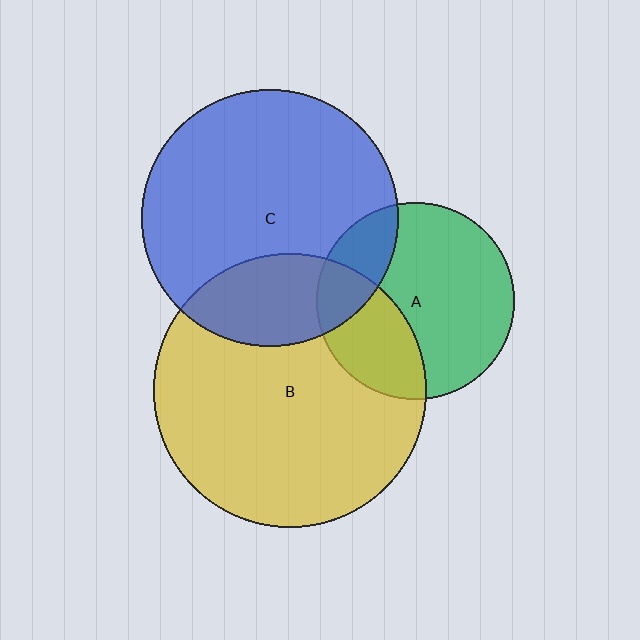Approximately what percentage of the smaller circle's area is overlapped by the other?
Approximately 20%.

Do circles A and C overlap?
Yes.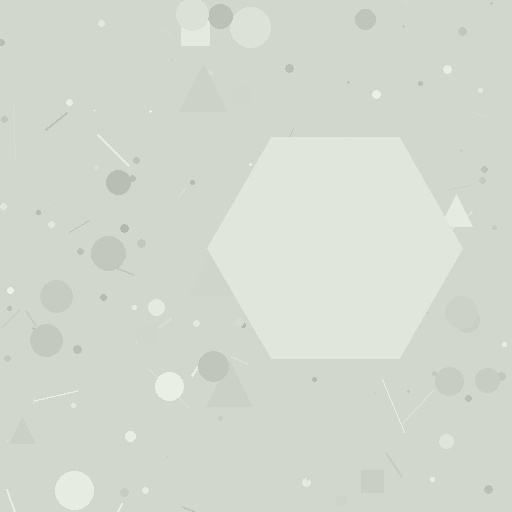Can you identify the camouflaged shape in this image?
The camouflaged shape is a hexagon.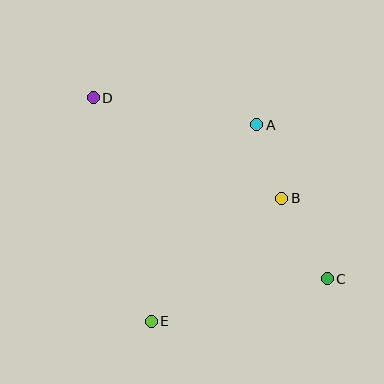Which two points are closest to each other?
Points A and B are closest to each other.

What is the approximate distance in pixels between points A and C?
The distance between A and C is approximately 170 pixels.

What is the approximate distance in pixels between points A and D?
The distance between A and D is approximately 165 pixels.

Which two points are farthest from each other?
Points C and D are farthest from each other.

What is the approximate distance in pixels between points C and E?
The distance between C and E is approximately 181 pixels.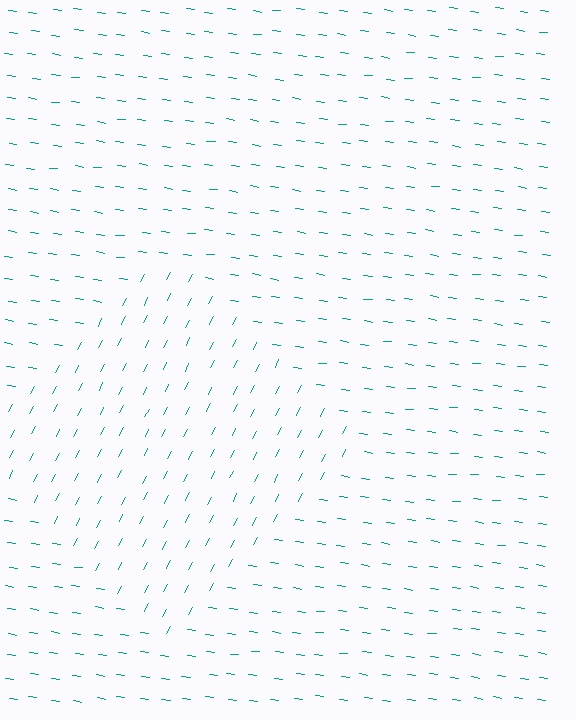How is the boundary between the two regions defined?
The boundary is defined purely by a change in line orientation (approximately 70 degrees difference). All lines are the same color and thickness.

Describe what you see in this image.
The image is filled with small teal line segments. A diamond region in the image has lines oriented differently from the surrounding lines, creating a visible texture boundary.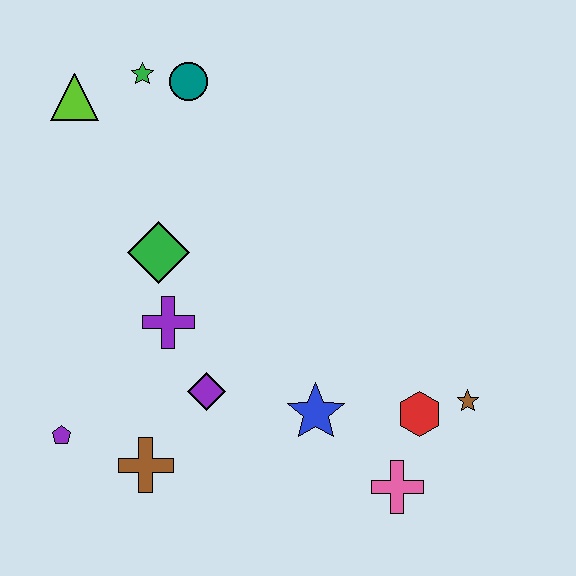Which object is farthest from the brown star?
The lime triangle is farthest from the brown star.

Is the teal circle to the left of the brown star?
Yes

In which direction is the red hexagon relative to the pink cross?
The red hexagon is above the pink cross.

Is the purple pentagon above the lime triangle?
No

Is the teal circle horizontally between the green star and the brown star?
Yes